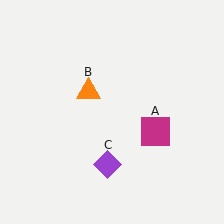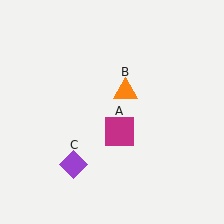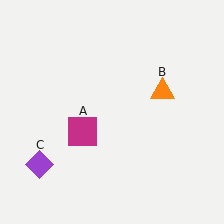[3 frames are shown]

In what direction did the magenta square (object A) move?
The magenta square (object A) moved left.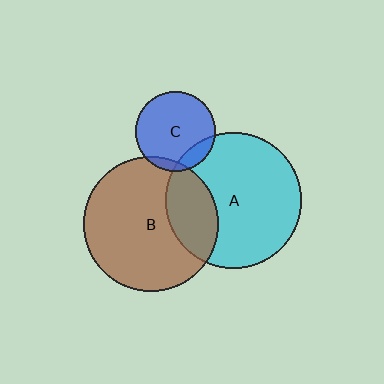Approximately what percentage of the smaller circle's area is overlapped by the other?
Approximately 25%.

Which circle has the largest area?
Circle A (cyan).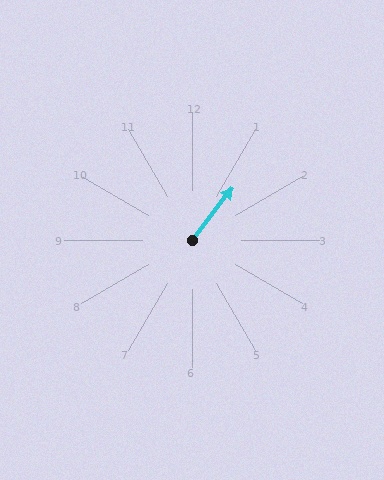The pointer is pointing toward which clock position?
Roughly 1 o'clock.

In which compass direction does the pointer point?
Northeast.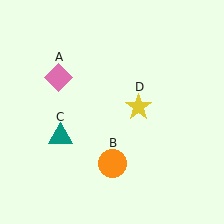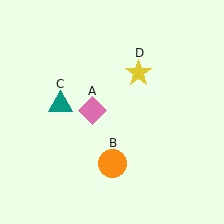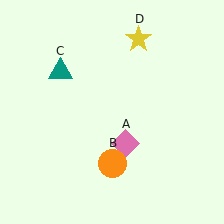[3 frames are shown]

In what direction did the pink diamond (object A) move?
The pink diamond (object A) moved down and to the right.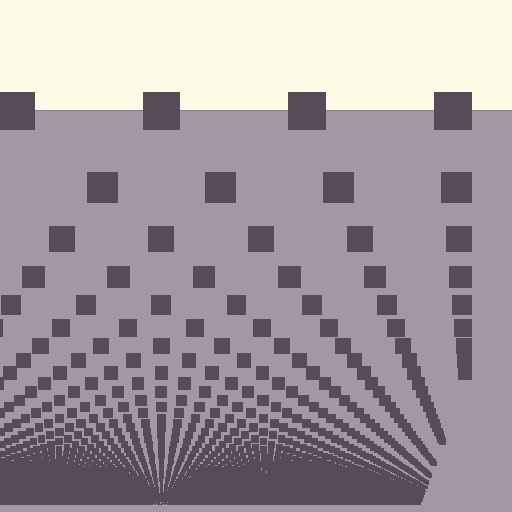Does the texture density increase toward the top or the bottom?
Density increases toward the bottom.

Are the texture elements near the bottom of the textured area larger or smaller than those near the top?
Smaller. The gradient is inverted — elements near the bottom are smaller and denser.